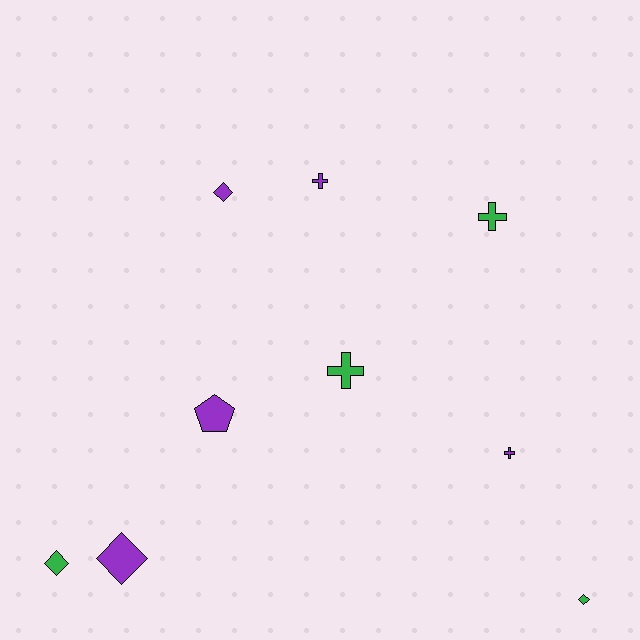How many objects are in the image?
There are 9 objects.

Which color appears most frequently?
Purple, with 5 objects.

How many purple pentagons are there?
There is 1 purple pentagon.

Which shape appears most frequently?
Diamond, with 4 objects.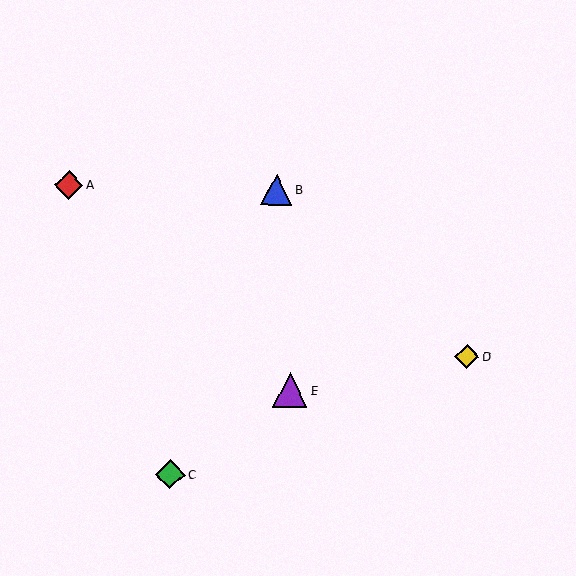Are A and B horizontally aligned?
Yes, both are at y≈185.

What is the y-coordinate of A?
Object A is at y≈185.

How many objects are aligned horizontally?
2 objects (A, B) are aligned horizontally.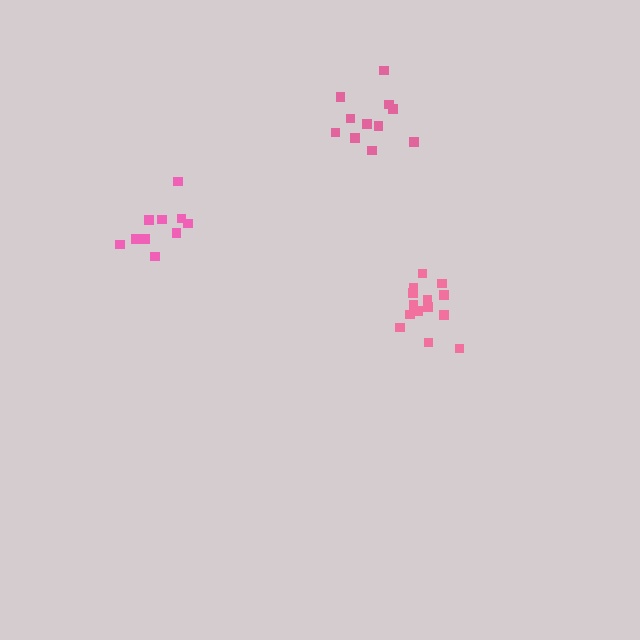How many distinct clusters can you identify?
There are 3 distinct clusters.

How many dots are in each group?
Group 1: 11 dots, Group 2: 14 dots, Group 3: 10 dots (35 total).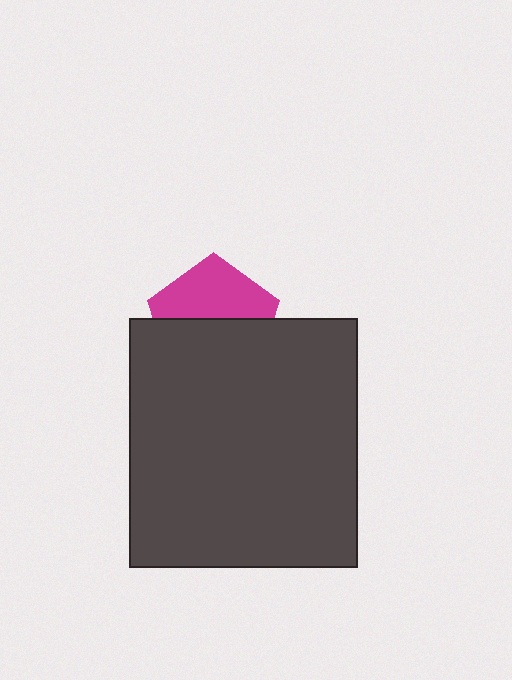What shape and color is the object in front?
The object in front is a dark gray rectangle.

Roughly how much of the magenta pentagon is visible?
About half of it is visible (roughly 46%).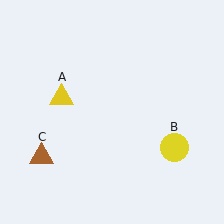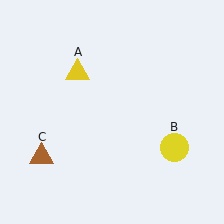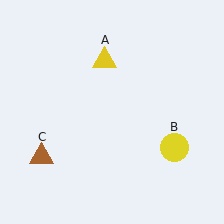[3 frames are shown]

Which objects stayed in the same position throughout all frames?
Yellow circle (object B) and brown triangle (object C) remained stationary.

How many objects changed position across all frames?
1 object changed position: yellow triangle (object A).